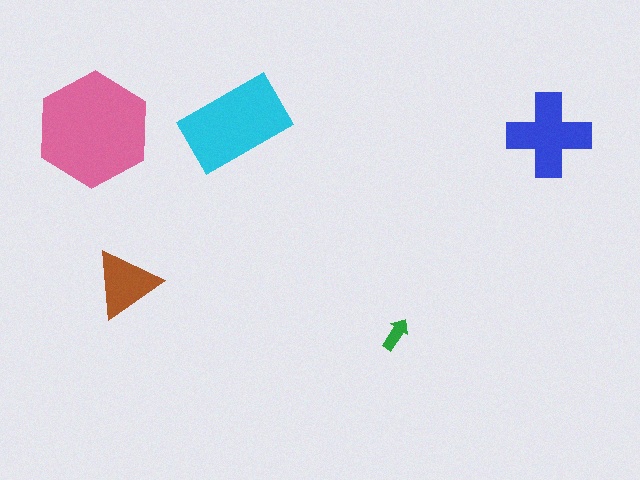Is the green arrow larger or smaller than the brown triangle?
Smaller.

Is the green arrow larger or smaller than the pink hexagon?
Smaller.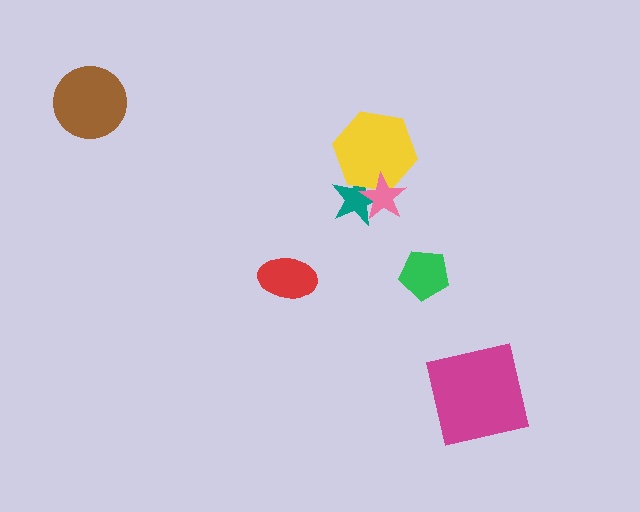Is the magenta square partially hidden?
No, no other shape covers it.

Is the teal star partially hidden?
Yes, it is partially covered by another shape.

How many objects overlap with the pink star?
2 objects overlap with the pink star.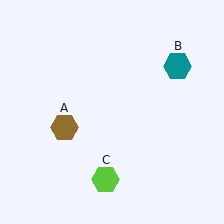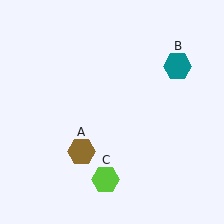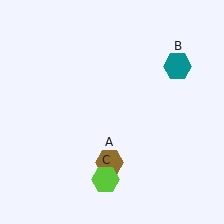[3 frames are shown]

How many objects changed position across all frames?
1 object changed position: brown hexagon (object A).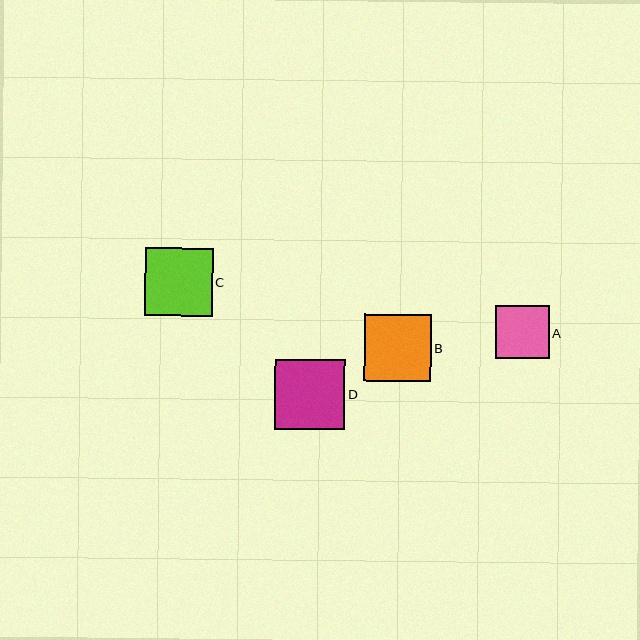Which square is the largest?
Square D is the largest with a size of approximately 70 pixels.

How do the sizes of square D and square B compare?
Square D and square B are approximately the same size.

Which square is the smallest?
Square A is the smallest with a size of approximately 53 pixels.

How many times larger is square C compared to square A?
Square C is approximately 1.3 times the size of square A.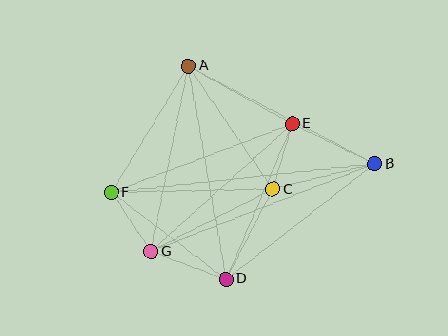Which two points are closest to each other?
Points C and E are closest to each other.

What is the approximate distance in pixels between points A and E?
The distance between A and E is approximately 118 pixels.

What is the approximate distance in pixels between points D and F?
The distance between D and F is approximately 143 pixels.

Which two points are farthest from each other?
Points B and F are farthest from each other.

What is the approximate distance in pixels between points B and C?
The distance between B and C is approximately 105 pixels.